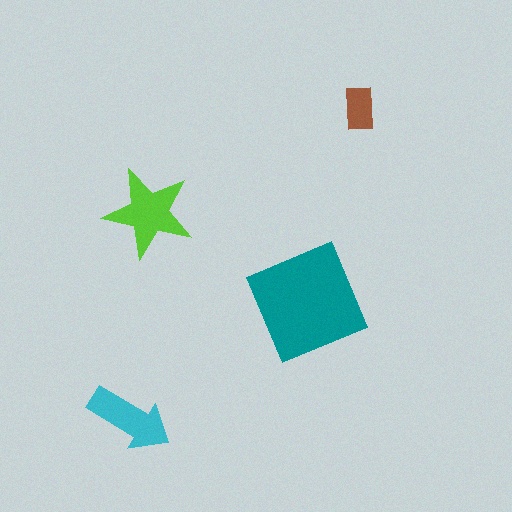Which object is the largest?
The teal square.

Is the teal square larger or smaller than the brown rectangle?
Larger.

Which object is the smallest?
The brown rectangle.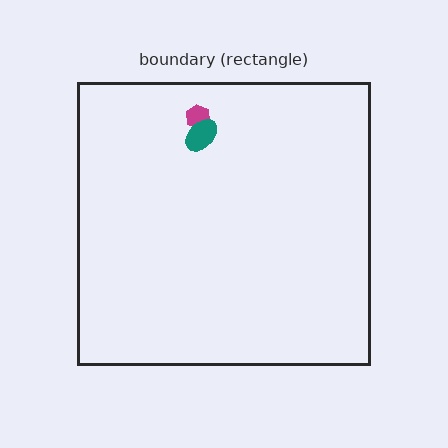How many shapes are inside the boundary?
2 inside, 0 outside.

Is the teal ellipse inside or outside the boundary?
Inside.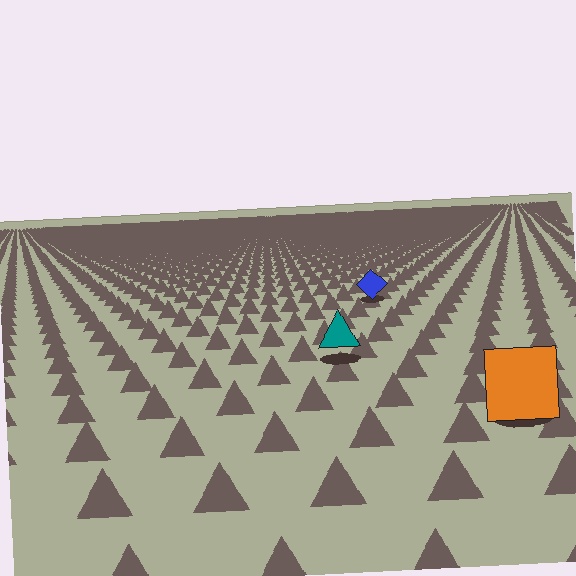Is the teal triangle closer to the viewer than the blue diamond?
Yes. The teal triangle is closer — you can tell from the texture gradient: the ground texture is coarser near it.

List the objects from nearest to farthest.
From nearest to farthest: the orange square, the teal triangle, the blue diamond.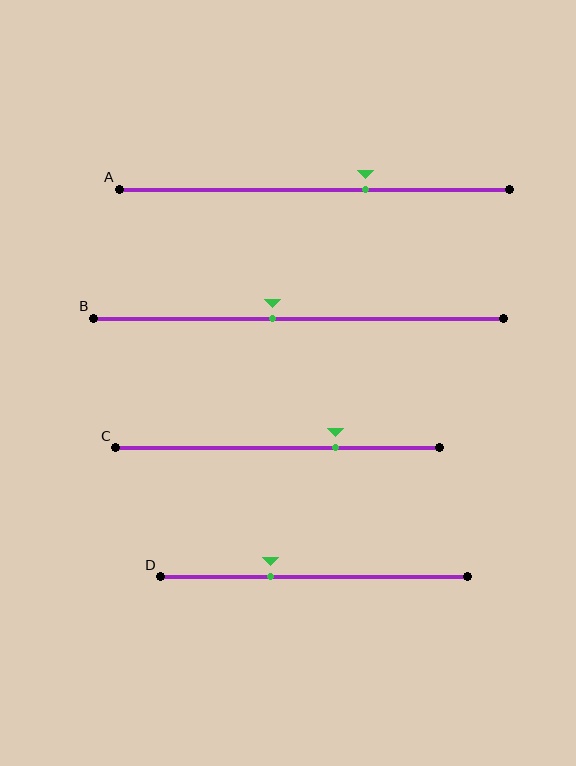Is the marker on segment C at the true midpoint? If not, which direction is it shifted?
No, the marker on segment C is shifted to the right by about 18% of the segment length.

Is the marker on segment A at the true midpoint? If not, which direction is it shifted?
No, the marker on segment A is shifted to the right by about 13% of the segment length.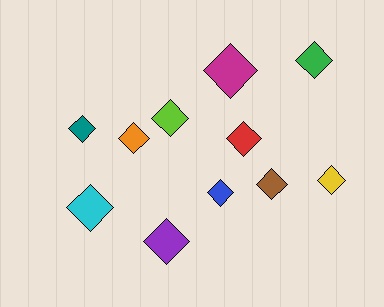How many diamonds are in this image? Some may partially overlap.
There are 11 diamonds.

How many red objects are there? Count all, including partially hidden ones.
There is 1 red object.